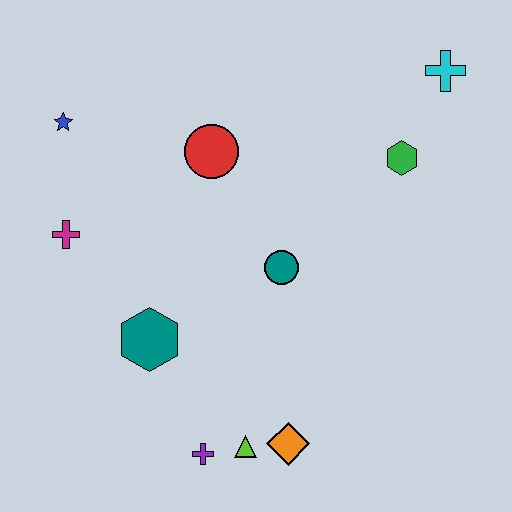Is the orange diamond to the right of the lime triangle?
Yes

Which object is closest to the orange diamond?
The lime triangle is closest to the orange diamond.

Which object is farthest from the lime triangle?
The cyan cross is farthest from the lime triangle.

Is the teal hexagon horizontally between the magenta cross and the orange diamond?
Yes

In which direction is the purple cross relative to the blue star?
The purple cross is below the blue star.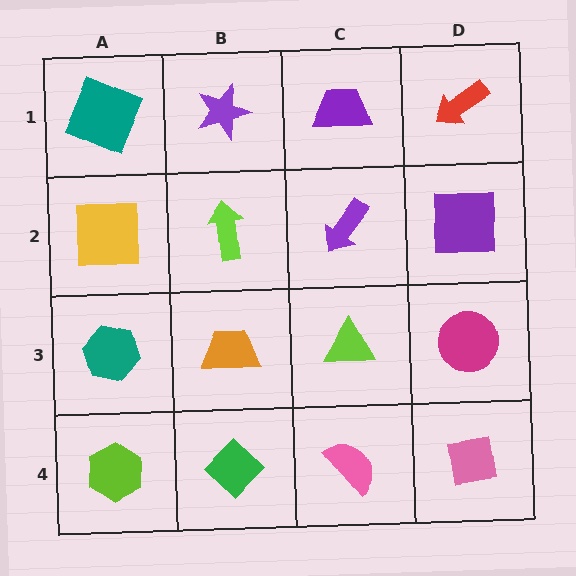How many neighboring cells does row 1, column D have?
2.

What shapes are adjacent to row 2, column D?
A red arrow (row 1, column D), a magenta circle (row 3, column D), a purple arrow (row 2, column C).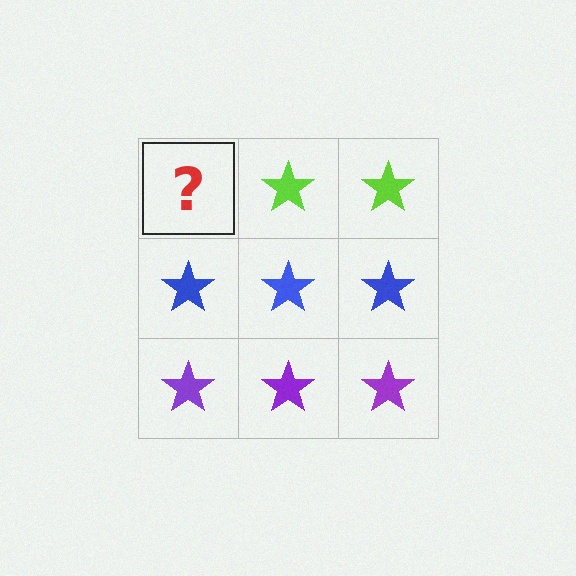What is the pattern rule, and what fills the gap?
The rule is that each row has a consistent color. The gap should be filled with a lime star.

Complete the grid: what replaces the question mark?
The question mark should be replaced with a lime star.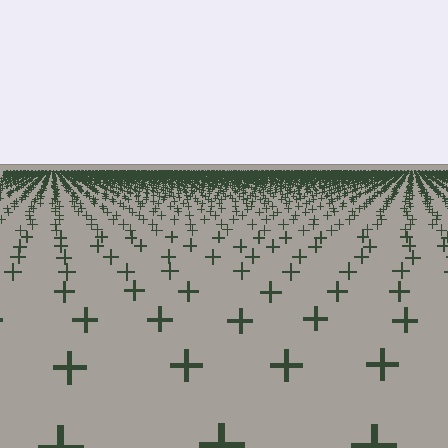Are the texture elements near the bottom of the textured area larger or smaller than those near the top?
Larger. Near the bottom, elements are closer to the viewer and appear at a bigger on-screen size.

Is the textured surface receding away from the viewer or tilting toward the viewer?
The surface is receding away from the viewer. Texture elements get smaller and denser toward the top.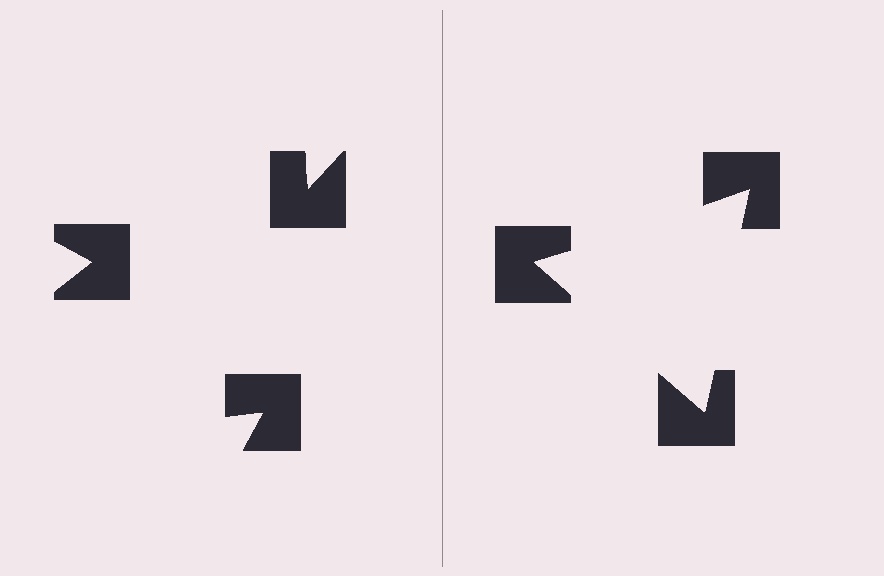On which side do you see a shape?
An illusory triangle appears on the right side. On the left side the wedge cuts are rotated, so no coherent shape forms.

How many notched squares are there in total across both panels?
6 — 3 on each side.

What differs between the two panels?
The notched squares are positioned identically on both sides; only the wedge orientations differ. On the right they align to a triangle; on the left they are misaligned.